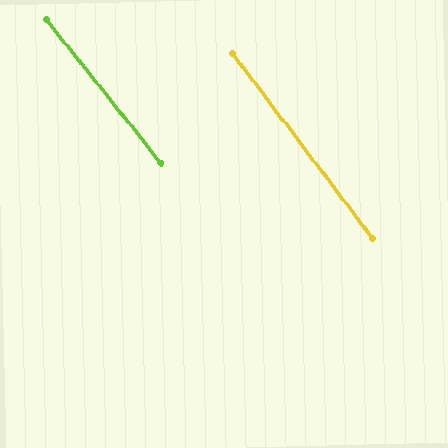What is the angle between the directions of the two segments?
Approximately 1 degree.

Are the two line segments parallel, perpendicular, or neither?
Parallel — their directions differ by only 1.5°.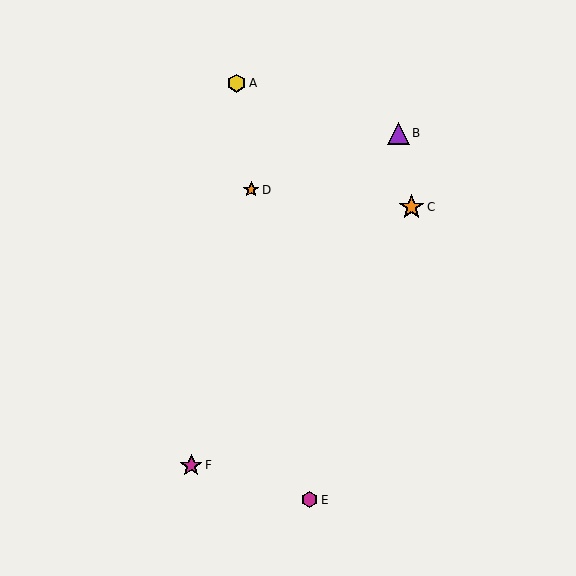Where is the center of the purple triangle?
The center of the purple triangle is at (399, 133).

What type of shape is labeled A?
Shape A is a yellow hexagon.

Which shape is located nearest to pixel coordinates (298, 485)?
The magenta hexagon (labeled E) at (310, 500) is nearest to that location.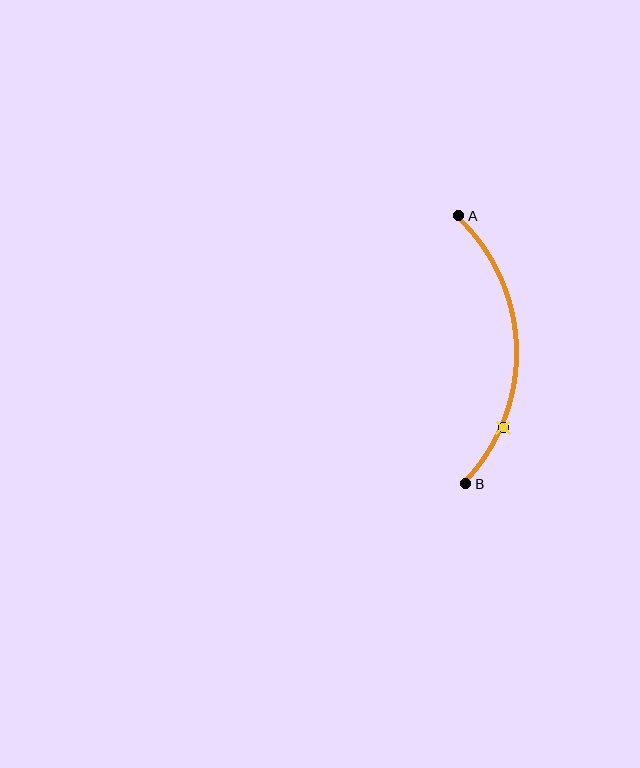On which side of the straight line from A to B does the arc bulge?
The arc bulges to the right of the straight line connecting A and B.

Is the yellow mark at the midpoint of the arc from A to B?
No. The yellow mark lies on the arc but is closer to endpoint B. The arc midpoint would be at the point on the curve equidistant along the arc from both A and B.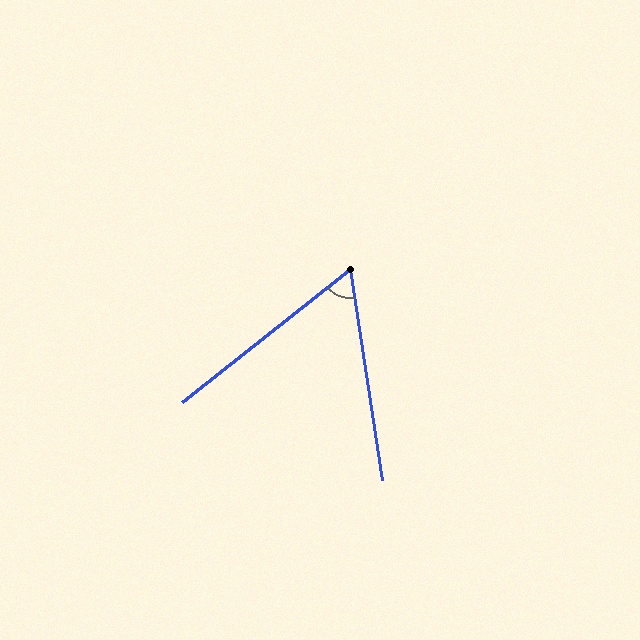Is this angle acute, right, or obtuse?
It is acute.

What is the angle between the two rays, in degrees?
Approximately 60 degrees.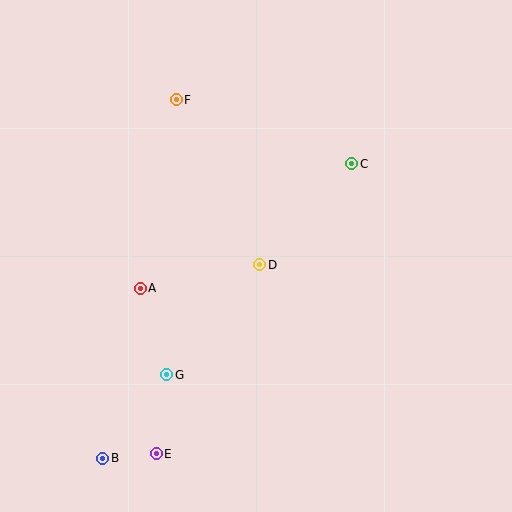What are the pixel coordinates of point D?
Point D is at (260, 265).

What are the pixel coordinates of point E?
Point E is at (156, 454).